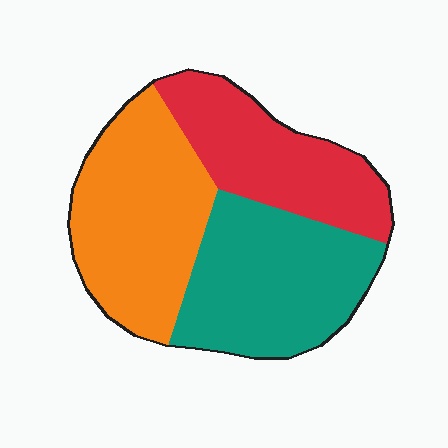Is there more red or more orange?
Orange.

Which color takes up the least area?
Red, at roughly 30%.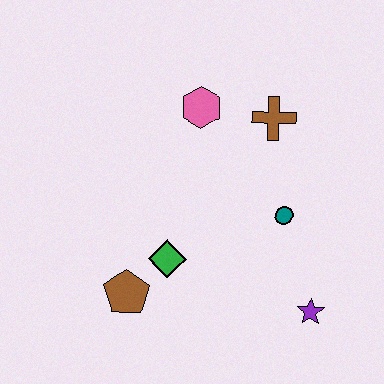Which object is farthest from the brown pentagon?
The brown cross is farthest from the brown pentagon.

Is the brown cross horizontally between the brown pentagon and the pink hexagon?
No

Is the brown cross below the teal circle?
No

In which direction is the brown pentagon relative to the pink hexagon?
The brown pentagon is below the pink hexagon.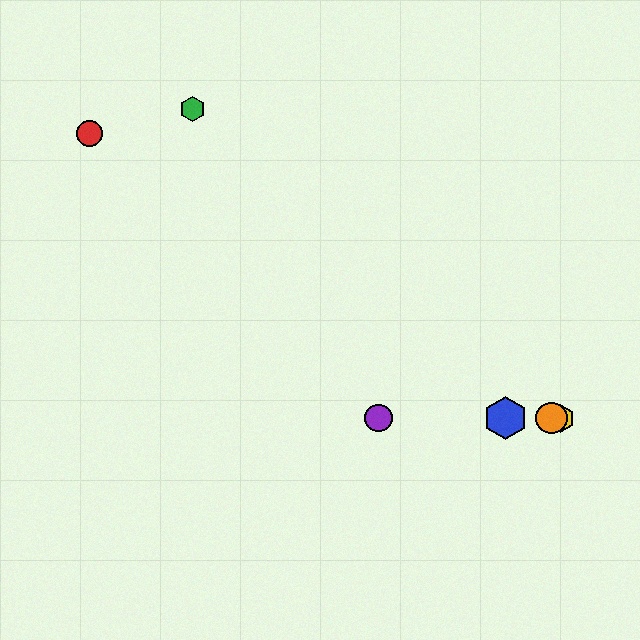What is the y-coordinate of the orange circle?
The orange circle is at y≈418.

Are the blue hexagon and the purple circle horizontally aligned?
Yes, both are at y≈418.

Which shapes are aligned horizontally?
The blue hexagon, the yellow hexagon, the purple circle, the orange circle are aligned horizontally.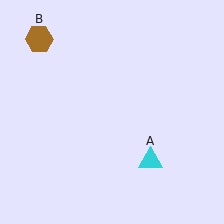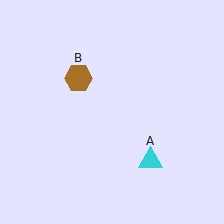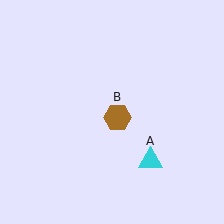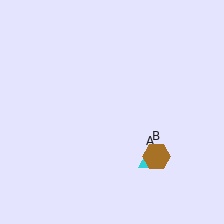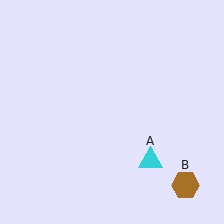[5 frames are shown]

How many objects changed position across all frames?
1 object changed position: brown hexagon (object B).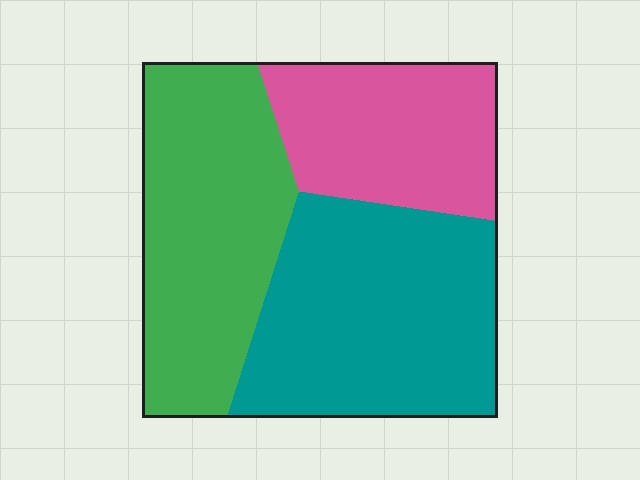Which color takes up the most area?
Teal, at roughly 40%.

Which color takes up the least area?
Pink, at roughly 25%.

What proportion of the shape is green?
Green takes up about three eighths (3/8) of the shape.